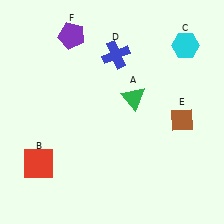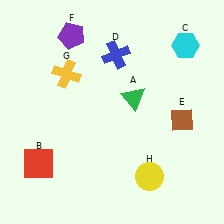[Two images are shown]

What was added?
A yellow cross (G), a yellow circle (H) were added in Image 2.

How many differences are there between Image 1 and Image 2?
There are 2 differences between the two images.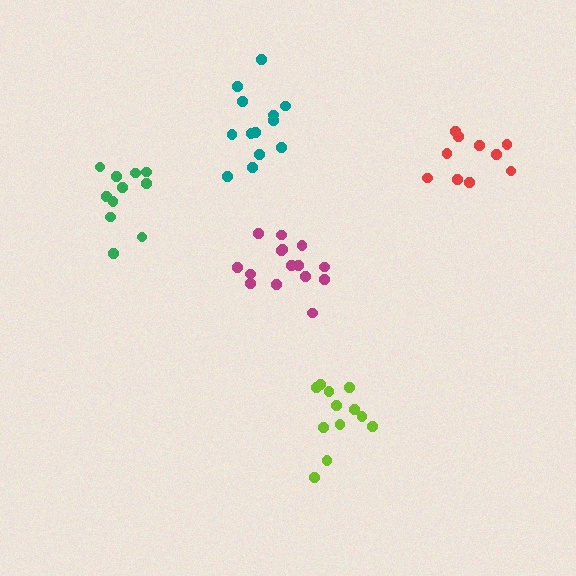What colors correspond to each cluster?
The clusters are colored: green, red, teal, magenta, lime.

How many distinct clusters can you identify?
There are 5 distinct clusters.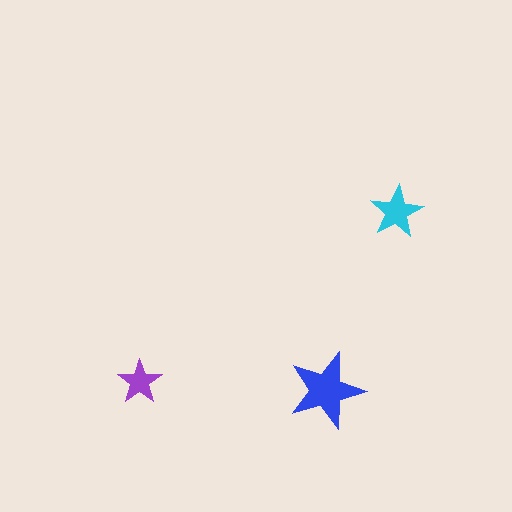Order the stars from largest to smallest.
the blue one, the cyan one, the purple one.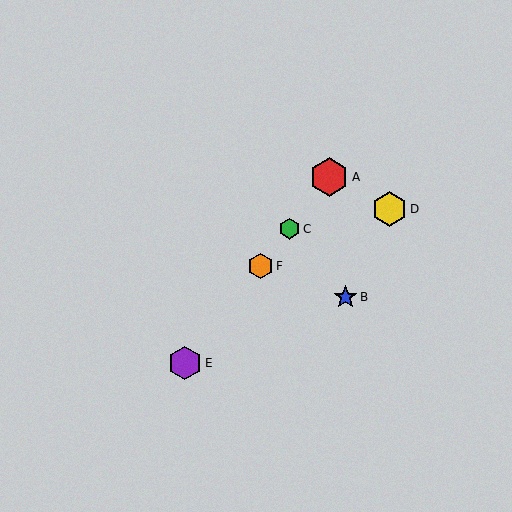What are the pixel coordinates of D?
Object D is at (390, 209).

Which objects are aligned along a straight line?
Objects A, C, E, F are aligned along a straight line.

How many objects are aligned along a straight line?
4 objects (A, C, E, F) are aligned along a straight line.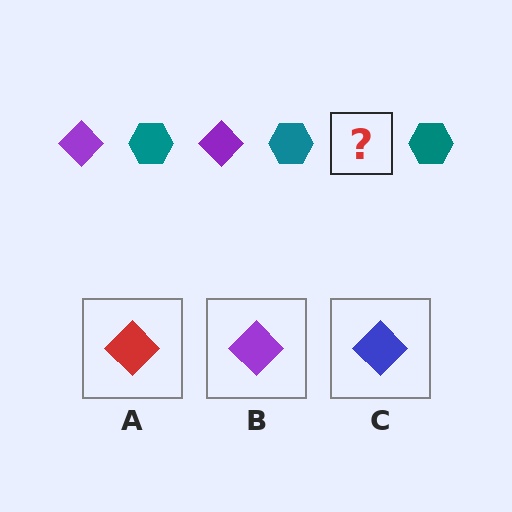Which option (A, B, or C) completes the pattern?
B.